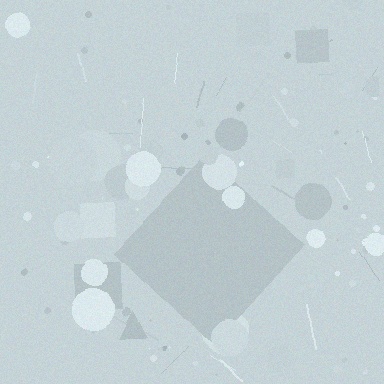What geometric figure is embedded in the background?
A diamond is embedded in the background.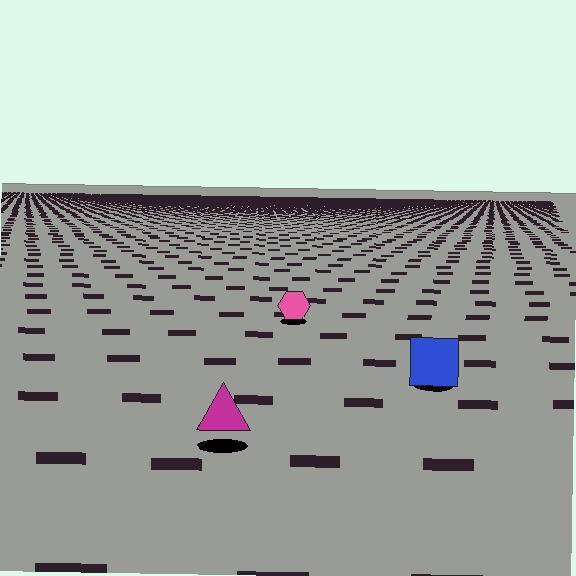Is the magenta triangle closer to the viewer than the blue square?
Yes. The magenta triangle is closer — you can tell from the texture gradient: the ground texture is coarser near it.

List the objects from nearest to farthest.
From nearest to farthest: the magenta triangle, the blue square, the pink hexagon.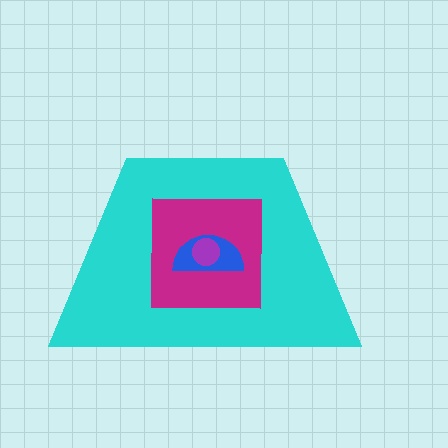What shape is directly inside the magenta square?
The blue semicircle.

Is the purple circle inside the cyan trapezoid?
Yes.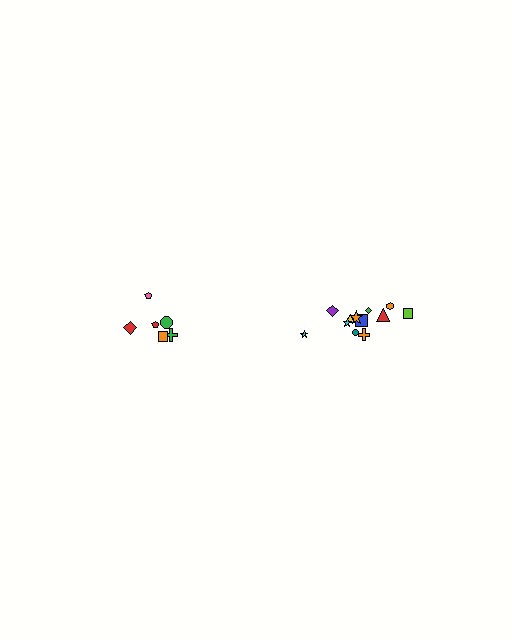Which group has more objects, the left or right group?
The right group.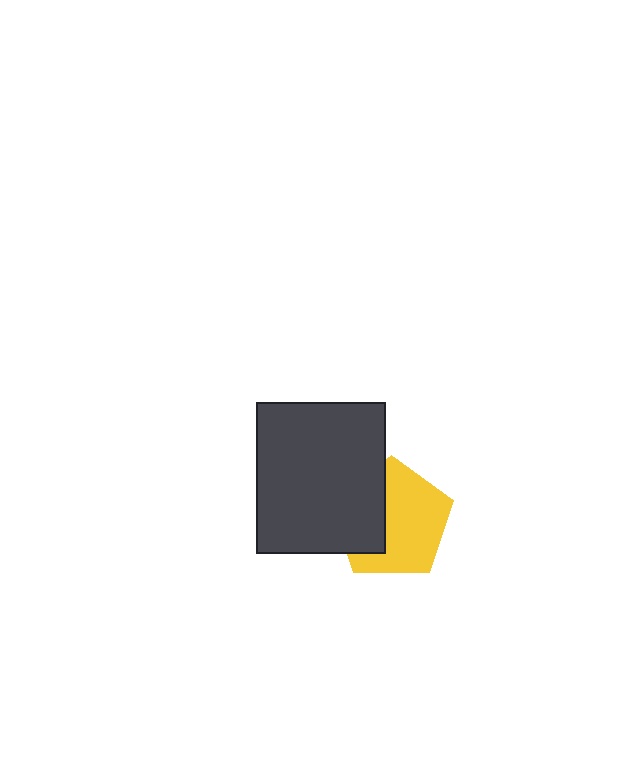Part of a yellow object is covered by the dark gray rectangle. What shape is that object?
It is a pentagon.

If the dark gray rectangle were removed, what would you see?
You would see the complete yellow pentagon.